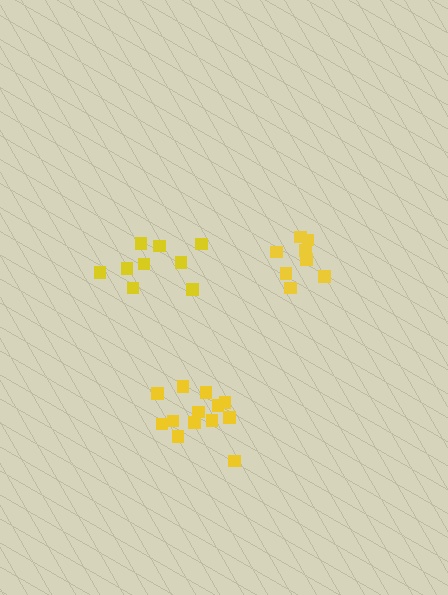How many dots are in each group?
Group 1: 9 dots, Group 2: 13 dots, Group 3: 8 dots (30 total).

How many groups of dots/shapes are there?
There are 3 groups.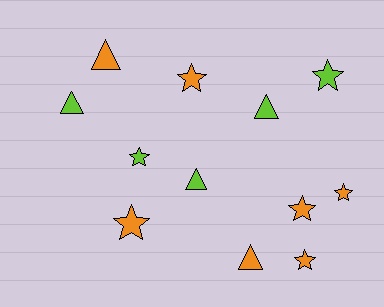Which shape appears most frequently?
Star, with 7 objects.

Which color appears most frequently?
Orange, with 7 objects.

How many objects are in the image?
There are 12 objects.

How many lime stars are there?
There are 2 lime stars.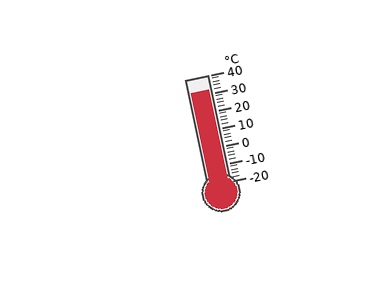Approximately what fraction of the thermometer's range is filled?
The thermometer is filled to approximately 85% of its range.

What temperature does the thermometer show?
The thermometer shows approximately 32°C.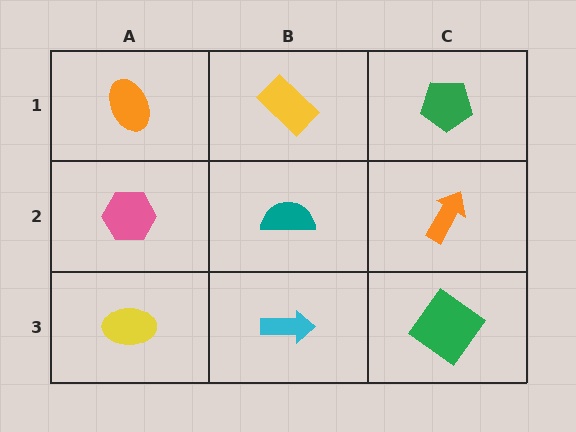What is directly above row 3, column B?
A teal semicircle.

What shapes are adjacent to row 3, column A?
A pink hexagon (row 2, column A), a cyan arrow (row 3, column B).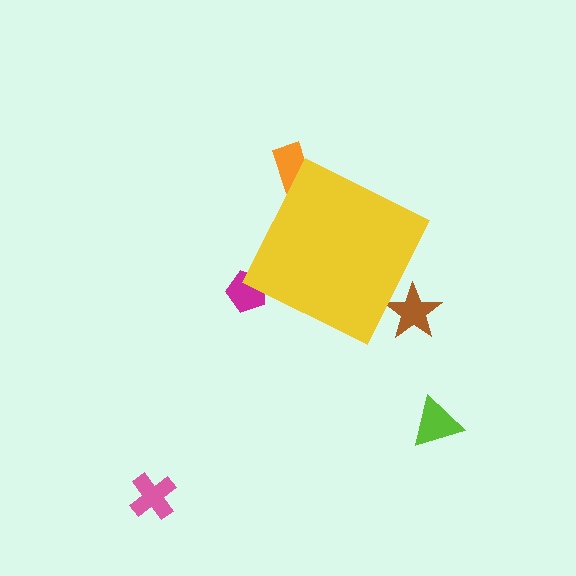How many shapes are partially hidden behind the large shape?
3 shapes are partially hidden.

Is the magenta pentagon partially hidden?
Yes, the magenta pentagon is partially hidden behind the yellow diamond.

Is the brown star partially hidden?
Yes, the brown star is partially hidden behind the yellow diamond.